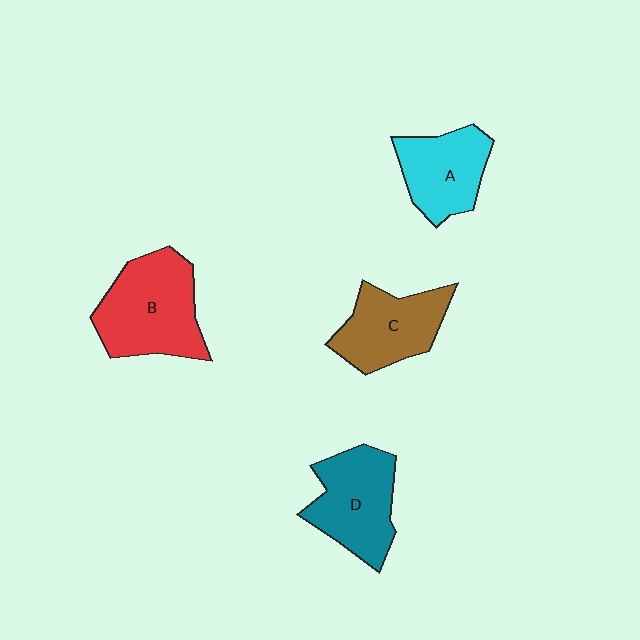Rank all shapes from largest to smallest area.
From largest to smallest: B (red), D (teal), C (brown), A (cyan).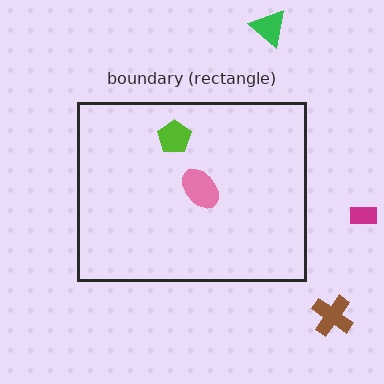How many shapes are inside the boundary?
2 inside, 3 outside.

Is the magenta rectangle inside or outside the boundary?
Outside.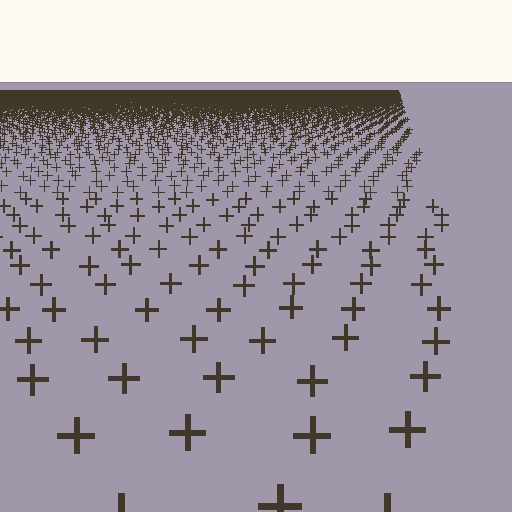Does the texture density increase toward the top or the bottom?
Density increases toward the top.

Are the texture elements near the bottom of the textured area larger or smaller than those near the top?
Larger. Near the bottom, elements are closer to the viewer and appear at a bigger on-screen size.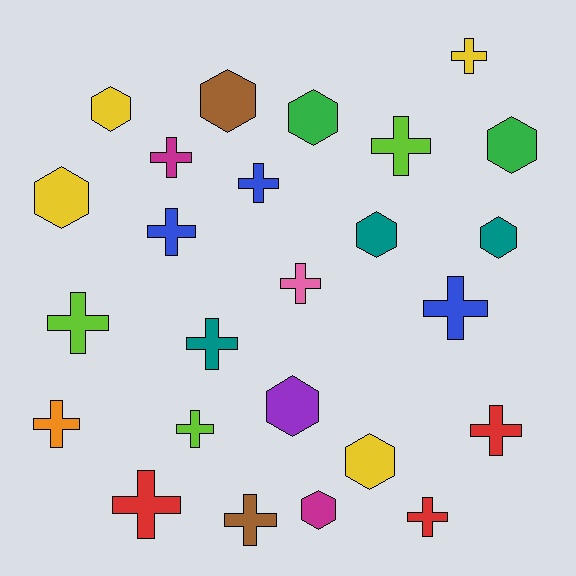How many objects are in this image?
There are 25 objects.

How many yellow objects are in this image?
There are 4 yellow objects.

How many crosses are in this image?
There are 15 crosses.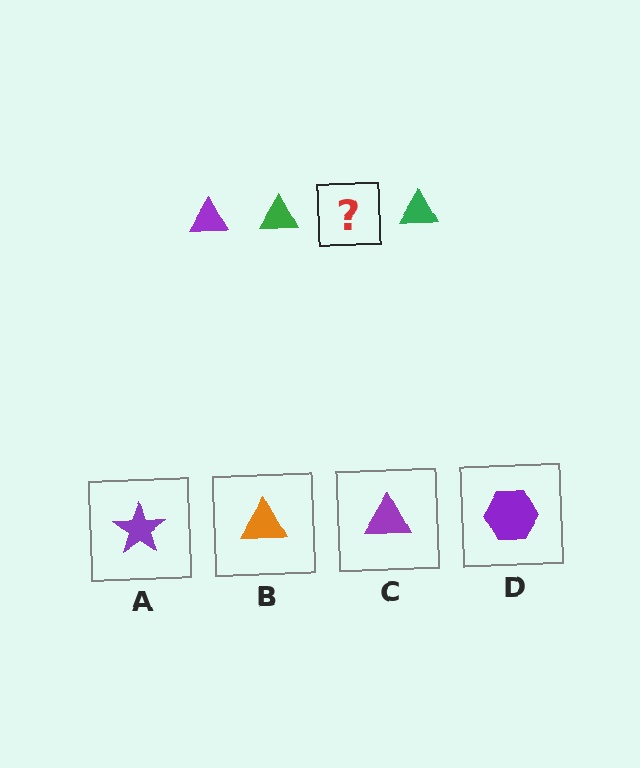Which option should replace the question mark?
Option C.